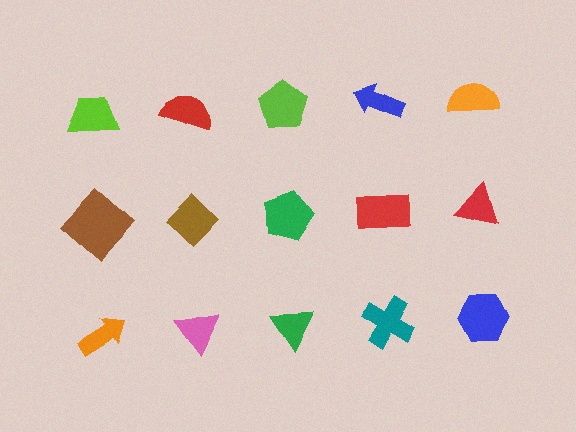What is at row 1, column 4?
A blue arrow.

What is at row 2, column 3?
A green pentagon.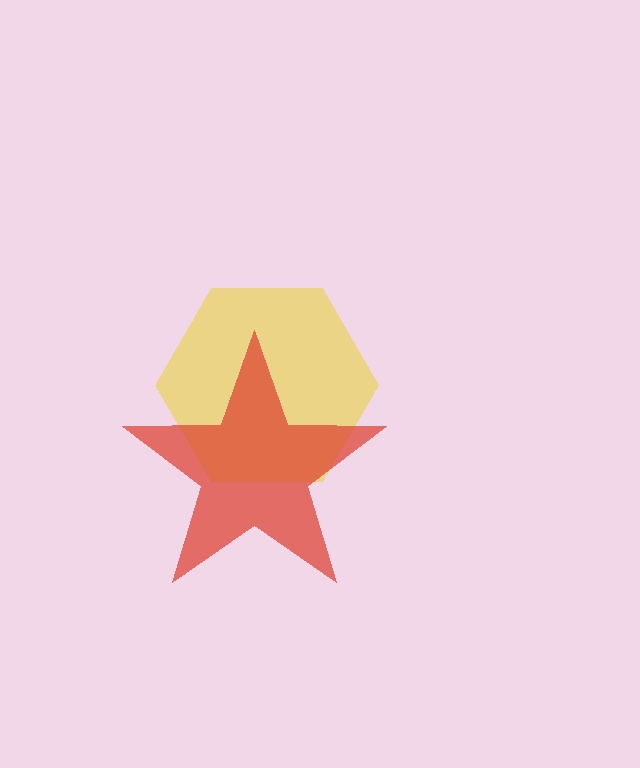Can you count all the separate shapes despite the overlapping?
Yes, there are 2 separate shapes.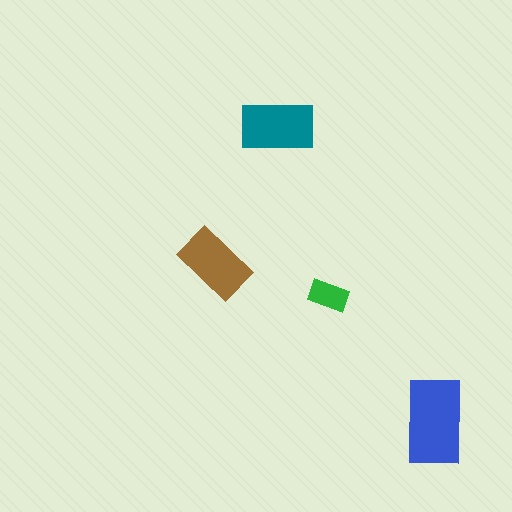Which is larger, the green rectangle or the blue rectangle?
The blue one.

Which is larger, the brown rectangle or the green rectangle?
The brown one.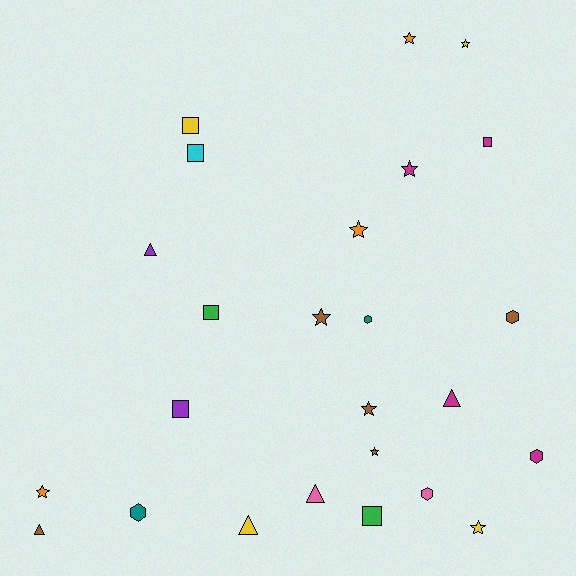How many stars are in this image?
There are 9 stars.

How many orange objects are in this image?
There are 3 orange objects.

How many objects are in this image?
There are 25 objects.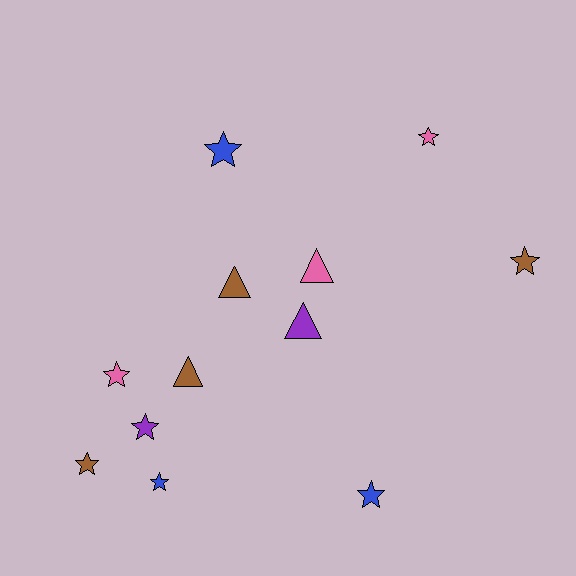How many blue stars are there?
There are 3 blue stars.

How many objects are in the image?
There are 12 objects.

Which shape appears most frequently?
Star, with 8 objects.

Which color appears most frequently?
Brown, with 4 objects.